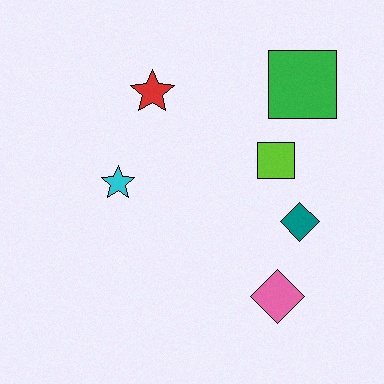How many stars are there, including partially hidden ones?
There are 2 stars.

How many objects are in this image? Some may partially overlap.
There are 6 objects.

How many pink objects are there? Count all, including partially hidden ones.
There is 1 pink object.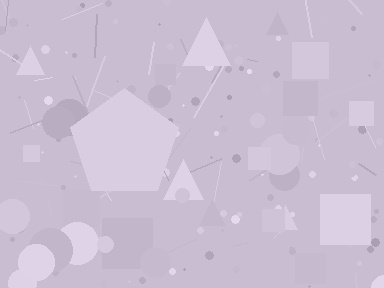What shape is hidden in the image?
A pentagon is hidden in the image.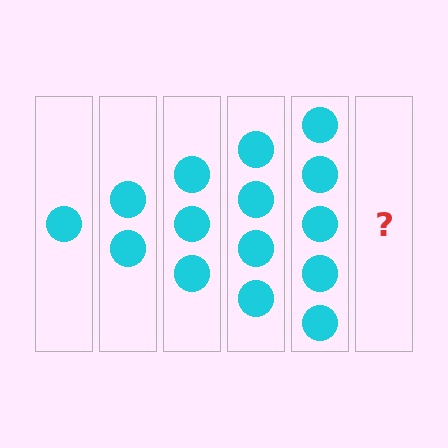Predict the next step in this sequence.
The next step is 6 circles.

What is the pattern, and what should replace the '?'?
The pattern is that each step adds one more circle. The '?' should be 6 circles.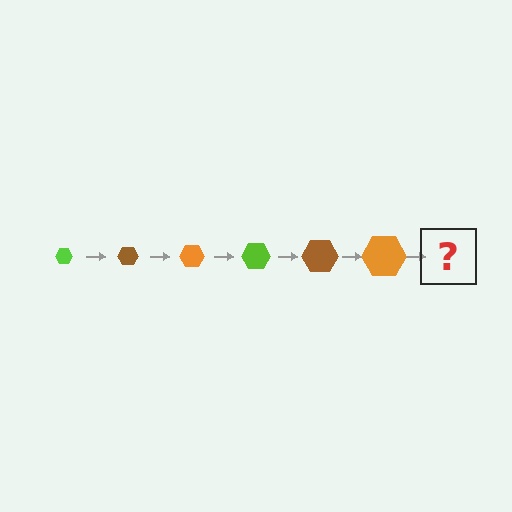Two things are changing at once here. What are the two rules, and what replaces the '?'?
The two rules are that the hexagon grows larger each step and the color cycles through lime, brown, and orange. The '?' should be a lime hexagon, larger than the previous one.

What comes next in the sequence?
The next element should be a lime hexagon, larger than the previous one.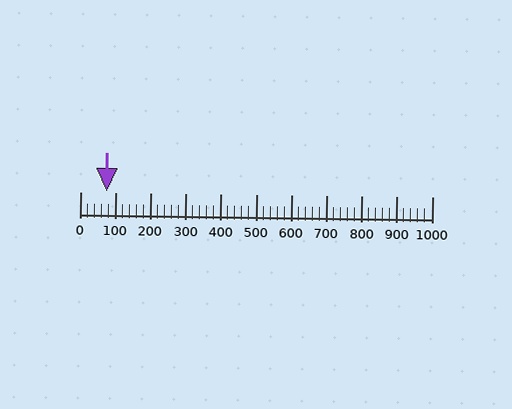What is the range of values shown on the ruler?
The ruler shows values from 0 to 1000.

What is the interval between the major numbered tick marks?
The major tick marks are spaced 100 units apart.